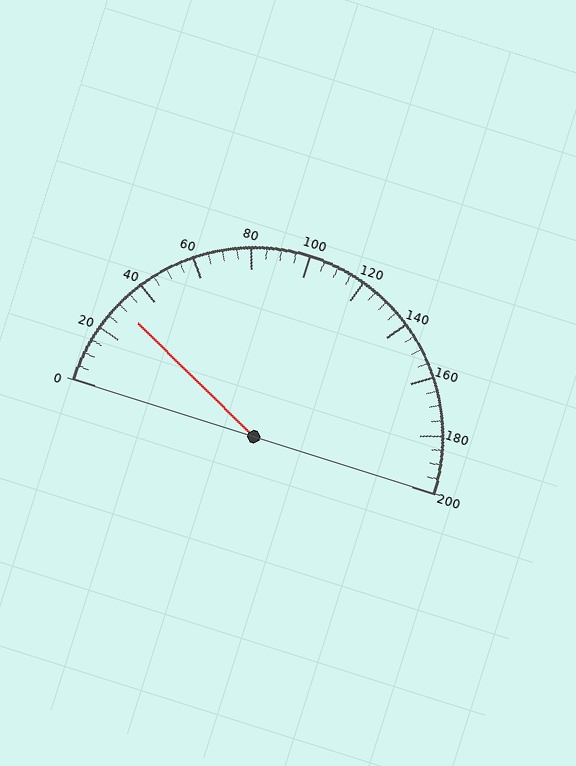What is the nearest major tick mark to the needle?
The nearest major tick mark is 40.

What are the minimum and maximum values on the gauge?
The gauge ranges from 0 to 200.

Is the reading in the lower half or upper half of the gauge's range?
The reading is in the lower half of the range (0 to 200).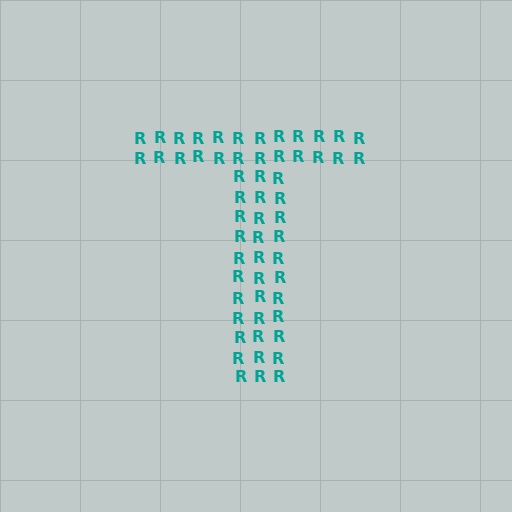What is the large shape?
The large shape is the letter T.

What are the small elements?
The small elements are letter R's.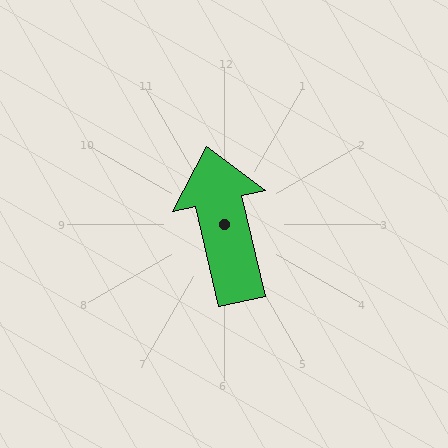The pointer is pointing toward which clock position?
Roughly 12 o'clock.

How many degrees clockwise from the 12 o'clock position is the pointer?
Approximately 347 degrees.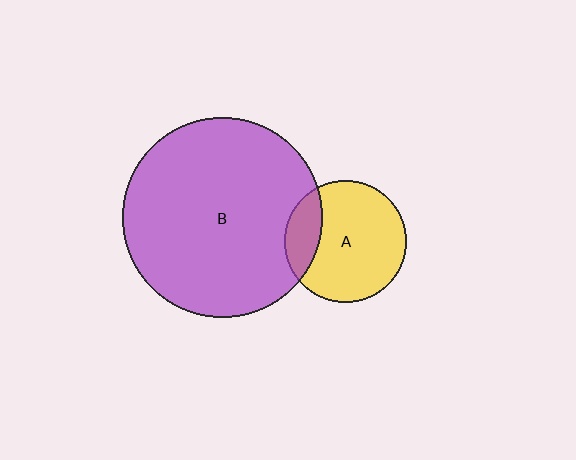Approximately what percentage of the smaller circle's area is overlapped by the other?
Approximately 20%.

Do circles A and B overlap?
Yes.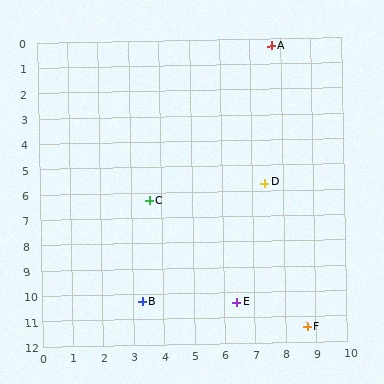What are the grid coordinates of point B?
Point B is at approximately (3.3, 10.3).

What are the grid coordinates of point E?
Point E is at approximately (6.4, 10.4).